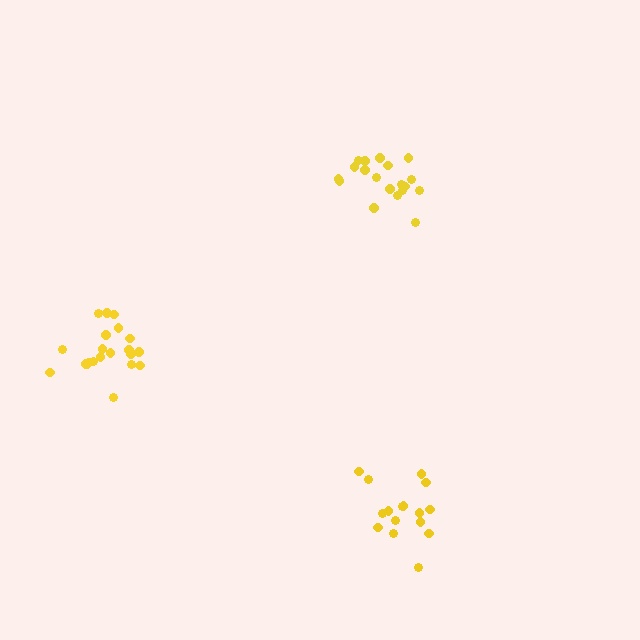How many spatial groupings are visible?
There are 3 spatial groupings.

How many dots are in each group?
Group 1: 19 dots, Group 2: 16 dots, Group 3: 21 dots (56 total).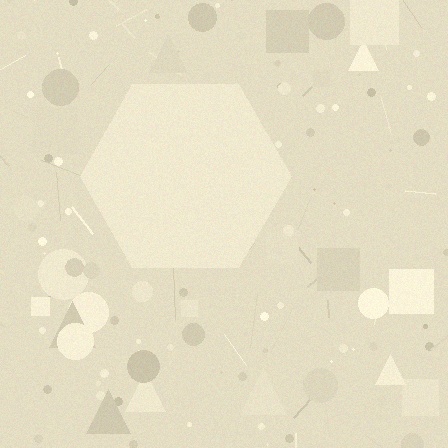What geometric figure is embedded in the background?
A hexagon is embedded in the background.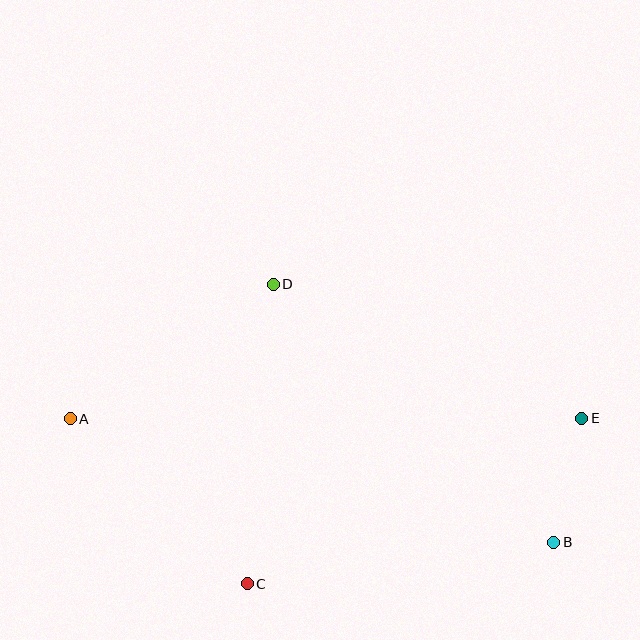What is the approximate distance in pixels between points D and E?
The distance between D and E is approximately 336 pixels.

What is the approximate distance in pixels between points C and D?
The distance between C and D is approximately 301 pixels.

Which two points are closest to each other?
Points B and E are closest to each other.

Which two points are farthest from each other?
Points A and E are farthest from each other.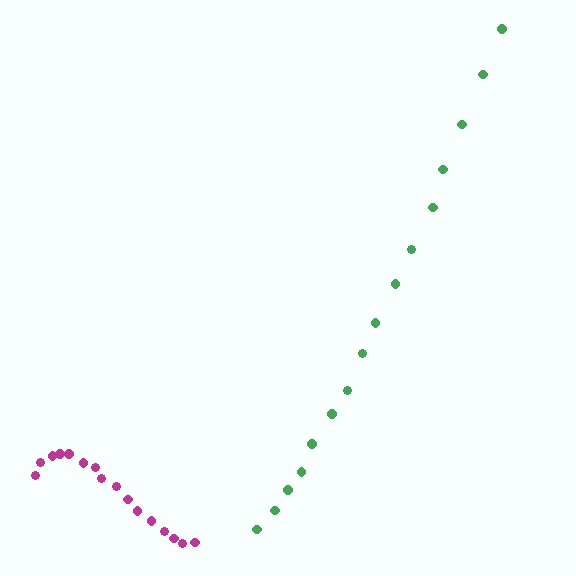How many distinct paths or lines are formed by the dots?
There are 2 distinct paths.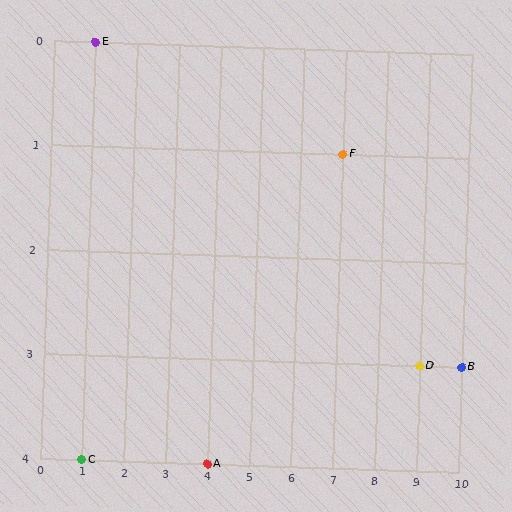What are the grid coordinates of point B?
Point B is at grid coordinates (10, 3).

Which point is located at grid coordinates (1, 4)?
Point C is at (1, 4).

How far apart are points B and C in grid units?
Points B and C are 9 columns and 1 row apart (about 9.1 grid units diagonally).